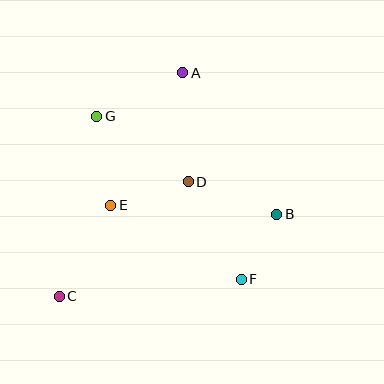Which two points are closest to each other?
Points B and F are closest to each other.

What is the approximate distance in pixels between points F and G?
The distance between F and G is approximately 218 pixels.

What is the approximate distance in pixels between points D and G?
The distance between D and G is approximately 112 pixels.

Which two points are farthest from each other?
Points A and C are farthest from each other.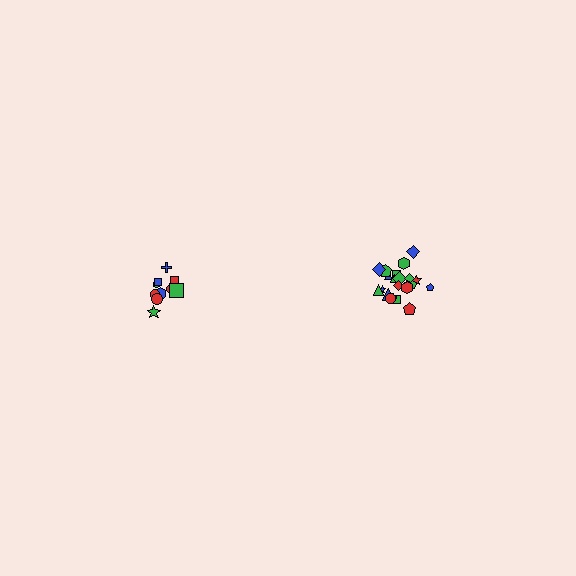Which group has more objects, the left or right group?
The right group.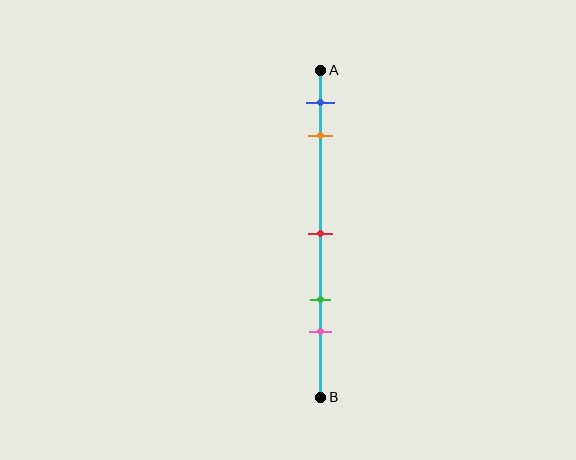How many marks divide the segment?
There are 5 marks dividing the segment.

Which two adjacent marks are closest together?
The blue and orange marks are the closest adjacent pair.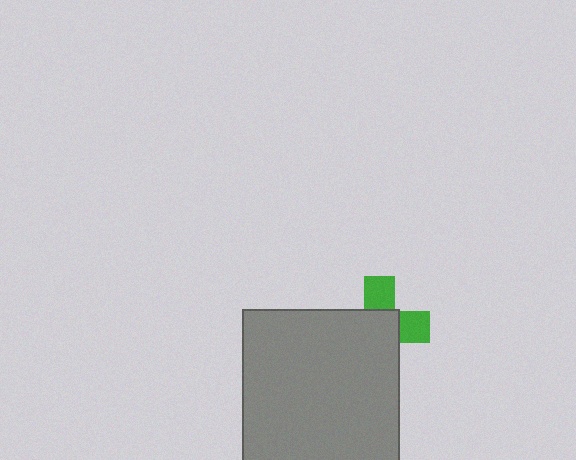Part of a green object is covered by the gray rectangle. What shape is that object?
It is a cross.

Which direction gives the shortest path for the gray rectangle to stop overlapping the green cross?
Moving toward the lower-left gives the shortest separation.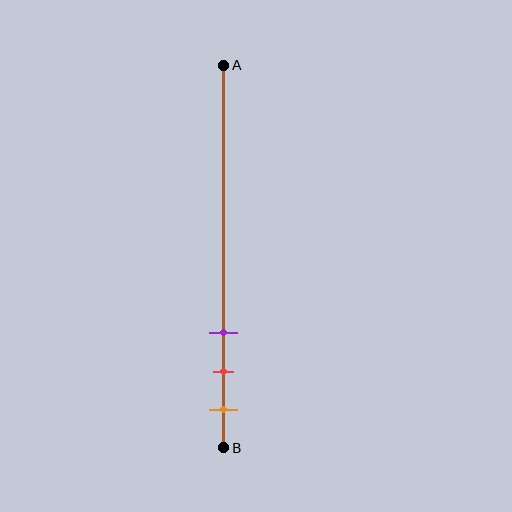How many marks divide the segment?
There are 3 marks dividing the segment.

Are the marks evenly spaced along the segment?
Yes, the marks are approximately evenly spaced.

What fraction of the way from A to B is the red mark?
The red mark is approximately 80% (0.8) of the way from A to B.